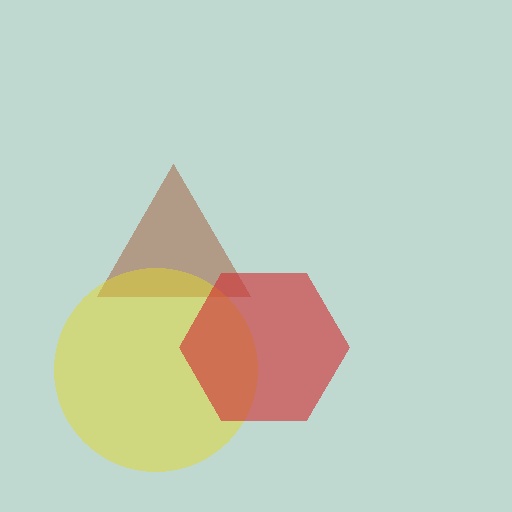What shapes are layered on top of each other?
The layered shapes are: a brown triangle, a yellow circle, a red hexagon.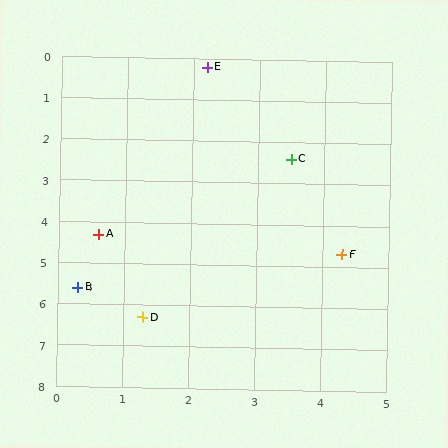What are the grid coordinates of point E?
Point E is at approximately (2.2, 0.2).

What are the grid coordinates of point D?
Point D is at approximately (1.3, 6.3).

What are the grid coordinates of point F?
Point F is at approximately (4.3, 4.7).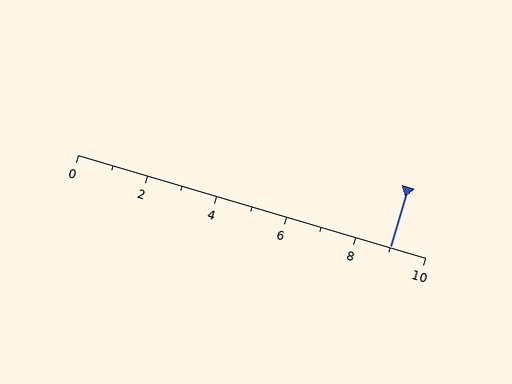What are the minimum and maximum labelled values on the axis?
The axis runs from 0 to 10.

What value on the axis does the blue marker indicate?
The marker indicates approximately 9.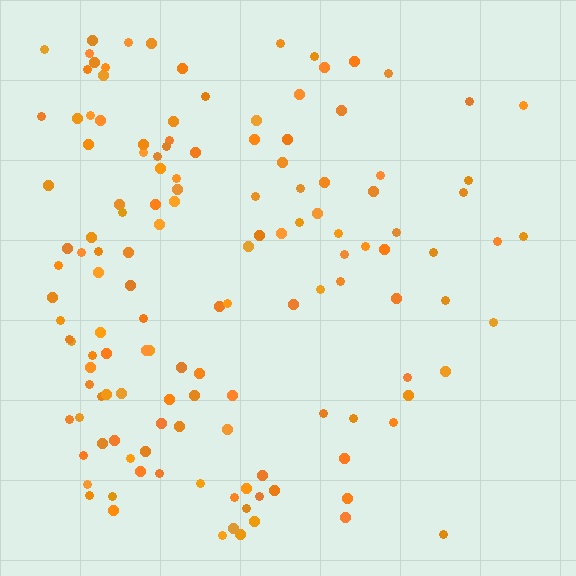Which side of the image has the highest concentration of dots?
The left.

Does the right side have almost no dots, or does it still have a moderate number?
Still a moderate number, just noticeably fewer than the left.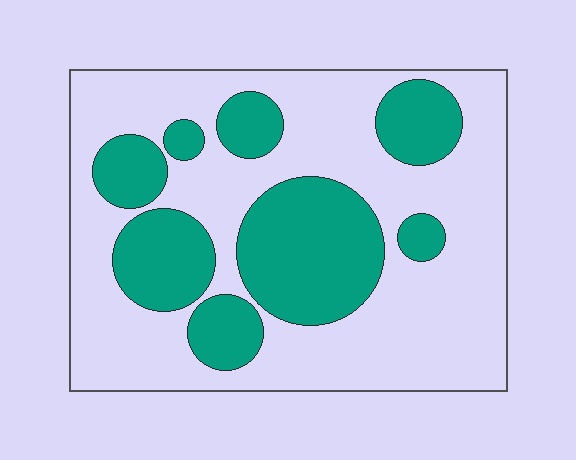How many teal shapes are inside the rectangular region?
8.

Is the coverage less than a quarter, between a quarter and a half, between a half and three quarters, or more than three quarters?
Between a quarter and a half.